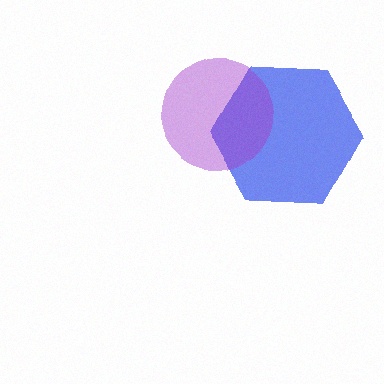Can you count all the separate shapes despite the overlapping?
Yes, there are 2 separate shapes.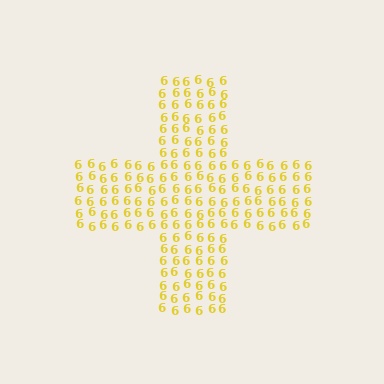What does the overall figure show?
The overall figure shows a cross.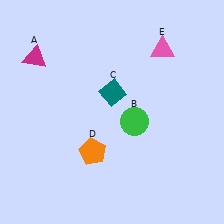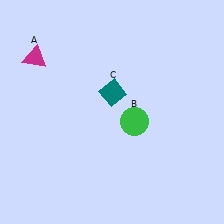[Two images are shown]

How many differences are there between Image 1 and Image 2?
There are 2 differences between the two images.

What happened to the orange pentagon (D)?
The orange pentagon (D) was removed in Image 2. It was in the bottom-left area of Image 1.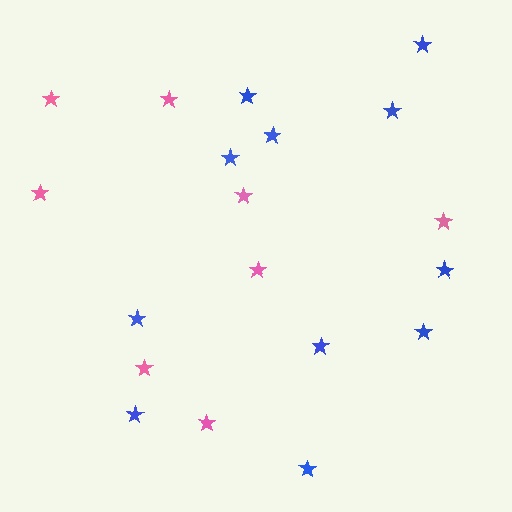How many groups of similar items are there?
There are 2 groups: one group of blue stars (11) and one group of pink stars (8).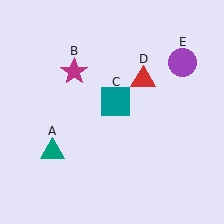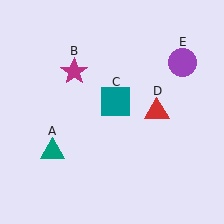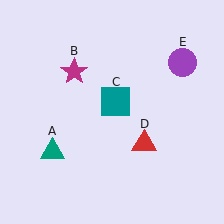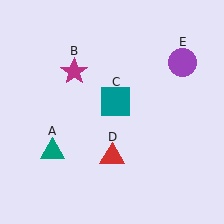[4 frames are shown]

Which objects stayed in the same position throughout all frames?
Teal triangle (object A) and magenta star (object B) and teal square (object C) and purple circle (object E) remained stationary.